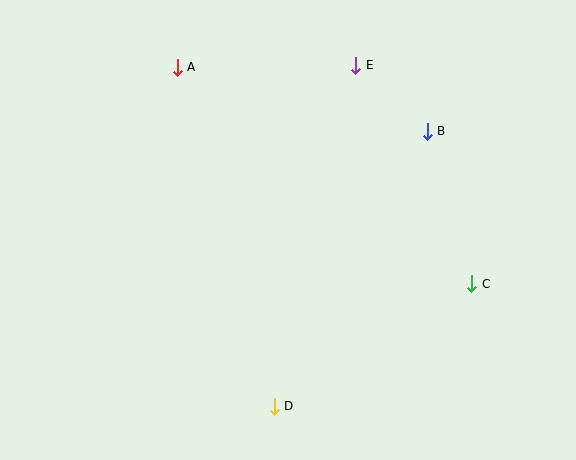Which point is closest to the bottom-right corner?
Point C is closest to the bottom-right corner.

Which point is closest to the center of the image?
Point B at (427, 131) is closest to the center.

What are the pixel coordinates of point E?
Point E is at (356, 65).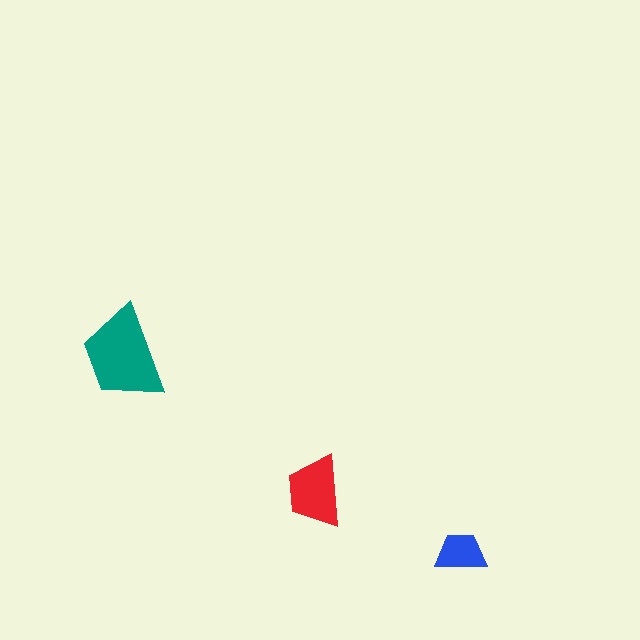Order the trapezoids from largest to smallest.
the teal one, the red one, the blue one.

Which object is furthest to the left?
The teal trapezoid is leftmost.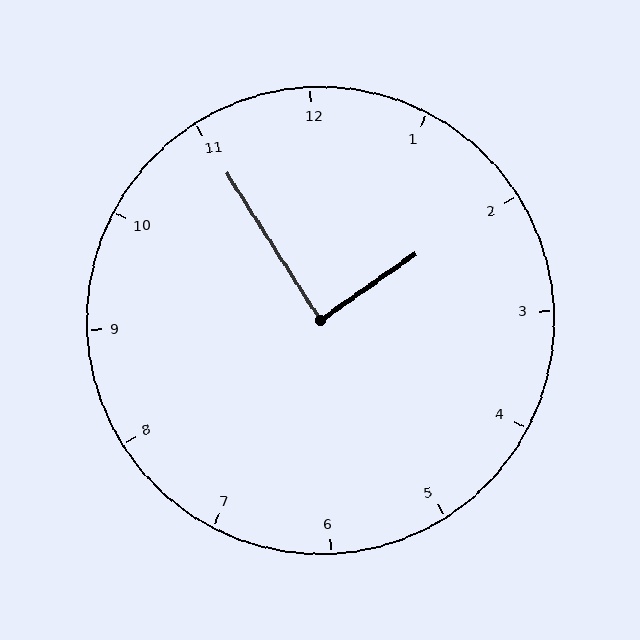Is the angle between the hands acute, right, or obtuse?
It is right.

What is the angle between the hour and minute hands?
Approximately 88 degrees.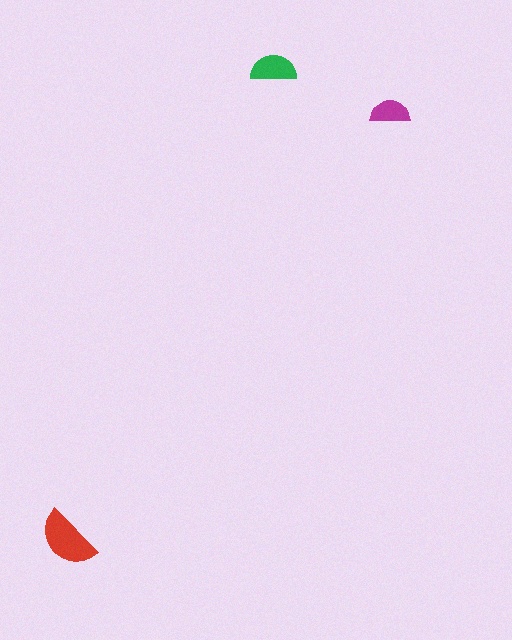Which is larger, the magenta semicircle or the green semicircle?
The green one.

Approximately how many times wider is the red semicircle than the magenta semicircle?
About 1.5 times wider.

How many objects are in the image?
There are 3 objects in the image.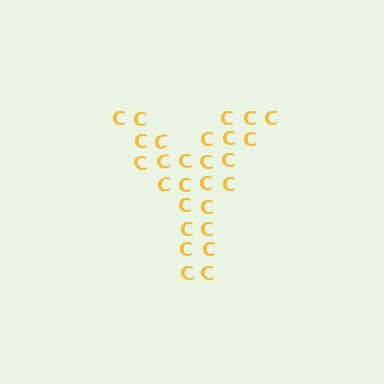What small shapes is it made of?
It is made of small letter C's.